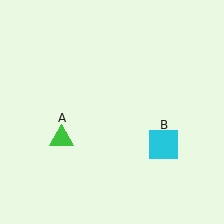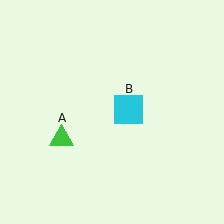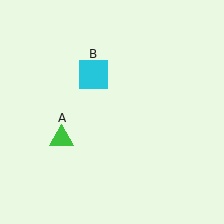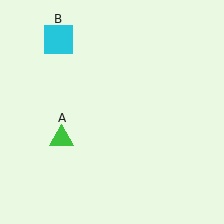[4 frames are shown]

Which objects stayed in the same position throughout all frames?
Green triangle (object A) remained stationary.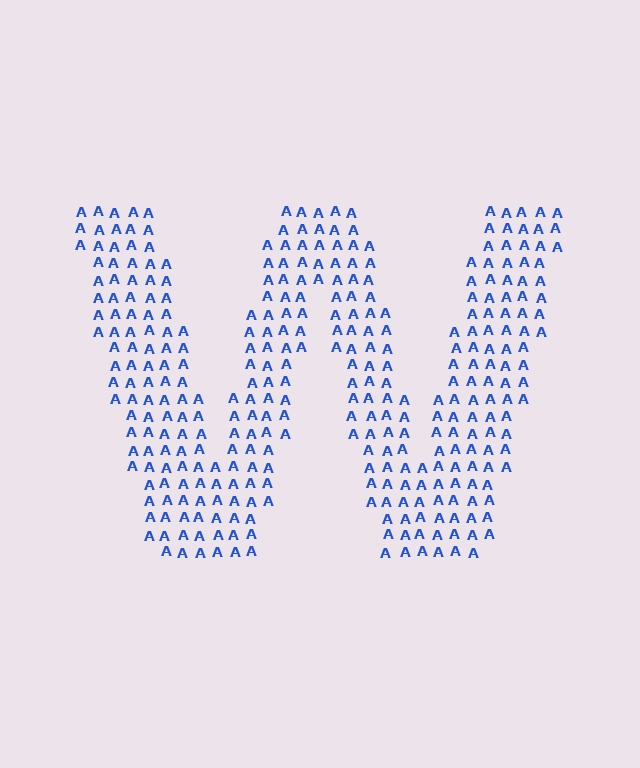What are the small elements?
The small elements are letter A's.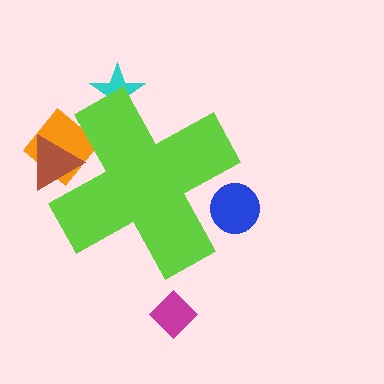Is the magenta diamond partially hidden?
No, the magenta diamond is fully visible.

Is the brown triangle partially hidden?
Yes, the brown triangle is partially hidden behind the lime cross.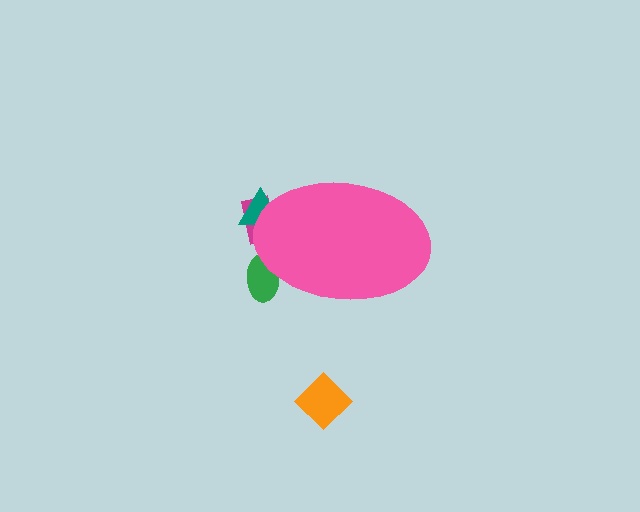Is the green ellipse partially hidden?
Yes, the green ellipse is partially hidden behind the pink ellipse.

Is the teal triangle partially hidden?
Yes, the teal triangle is partially hidden behind the pink ellipse.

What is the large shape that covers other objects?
A pink ellipse.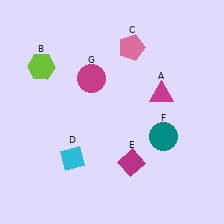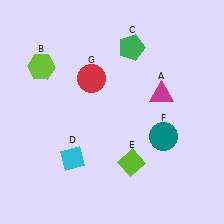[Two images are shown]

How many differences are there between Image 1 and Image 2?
There are 3 differences between the two images.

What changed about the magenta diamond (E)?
In Image 1, E is magenta. In Image 2, it changed to lime.